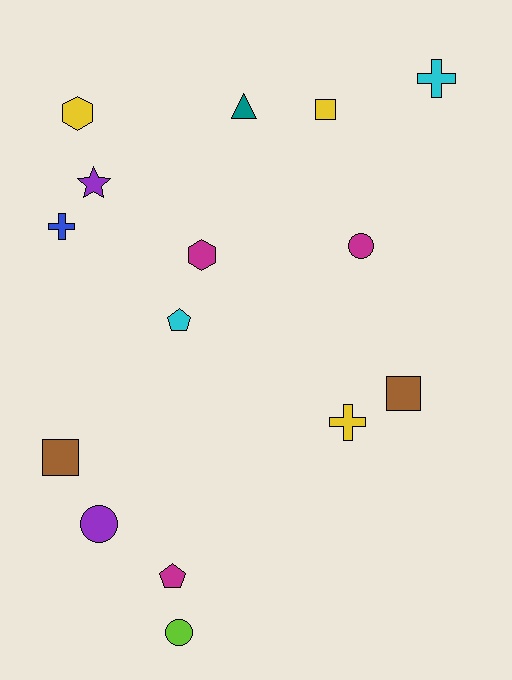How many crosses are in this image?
There are 3 crosses.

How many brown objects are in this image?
There are 2 brown objects.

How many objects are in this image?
There are 15 objects.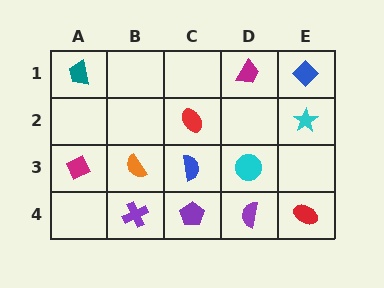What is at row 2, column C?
A red ellipse.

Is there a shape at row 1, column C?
No, that cell is empty.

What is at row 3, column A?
A magenta diamond.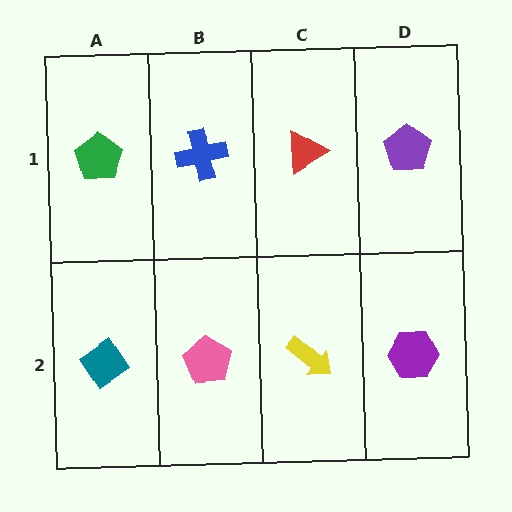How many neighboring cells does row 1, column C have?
3.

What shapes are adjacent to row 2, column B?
A blue cross (row 1, column B), a teal diamond (row 2, column A), a yellow arrow (row 2, column C).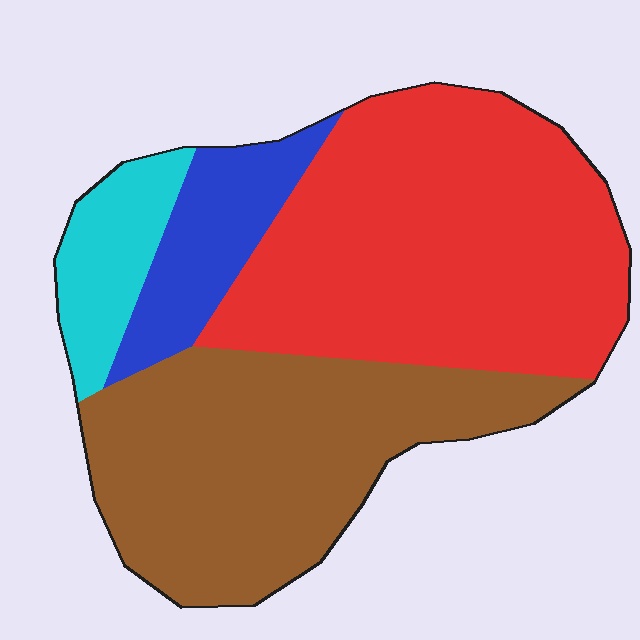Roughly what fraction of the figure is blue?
Blue takes up less than a sixth of the figure.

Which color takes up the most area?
Red, at roughly 45%.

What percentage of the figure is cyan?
Cyan covers roughly 10% of the figure.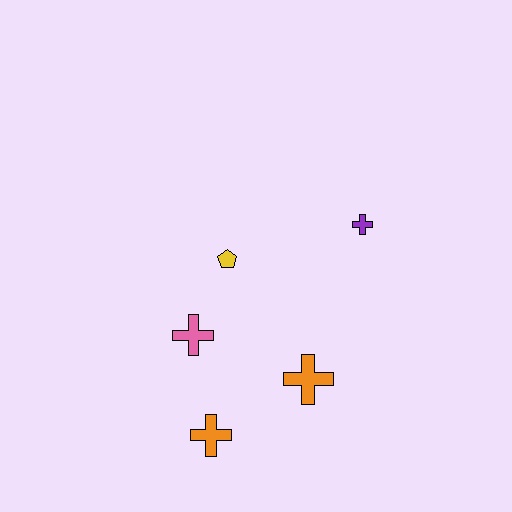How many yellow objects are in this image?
There is 1 yellow object.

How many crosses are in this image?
There are 4 crosses.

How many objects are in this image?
There are 5 objects.